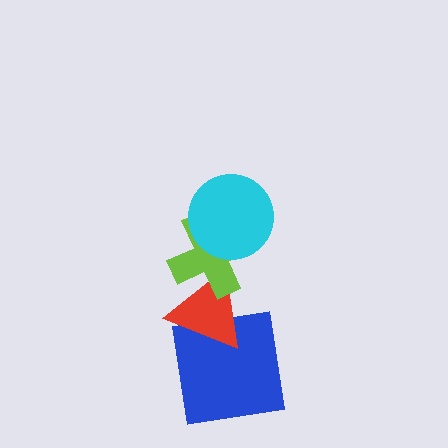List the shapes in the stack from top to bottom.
From top to bottom: the cyan circle, the lime cross, the red triangle, the blue square.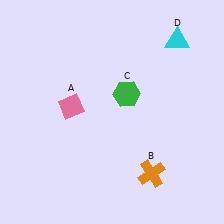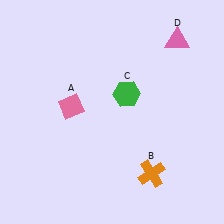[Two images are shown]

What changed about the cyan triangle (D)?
In Image 1, D is cyan. In Image 2, it changed to pink.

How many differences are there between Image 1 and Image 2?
There is 1 difference between the two images.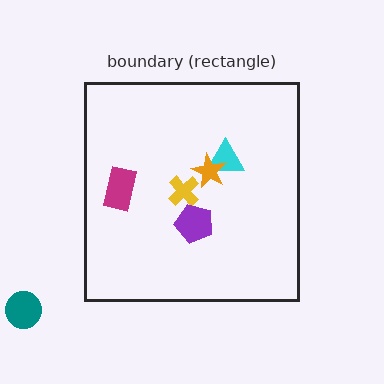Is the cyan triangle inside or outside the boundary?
Inside.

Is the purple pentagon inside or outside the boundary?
Inside.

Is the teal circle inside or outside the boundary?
Outside.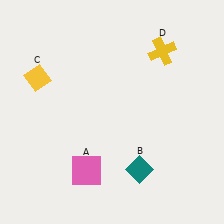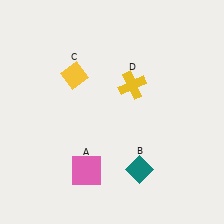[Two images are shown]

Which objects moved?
The objects that moved are: the yellow diamond (C), the yellow cross (D).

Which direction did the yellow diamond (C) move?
The yellow diamond (C) moved right.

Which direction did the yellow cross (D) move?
The yellow cross (D) moved down.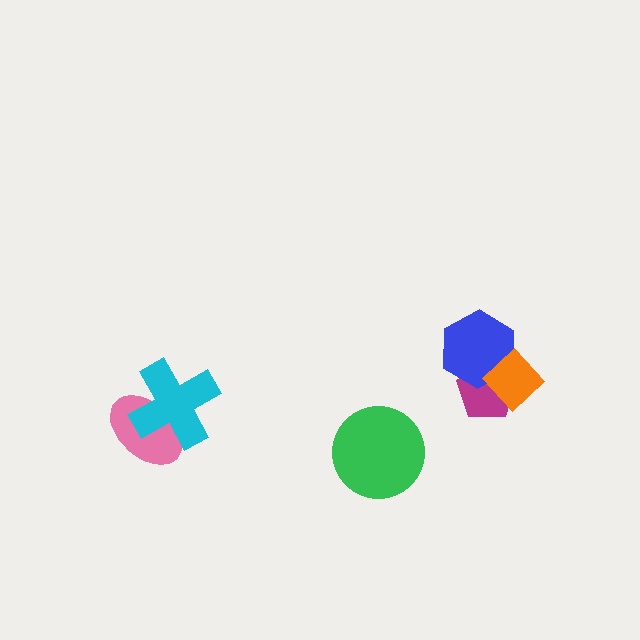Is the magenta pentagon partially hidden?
Yes, it is partially covered by another shape.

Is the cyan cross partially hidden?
No, no other shape covers it.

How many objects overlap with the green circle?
0 objects overlap with the green circle.